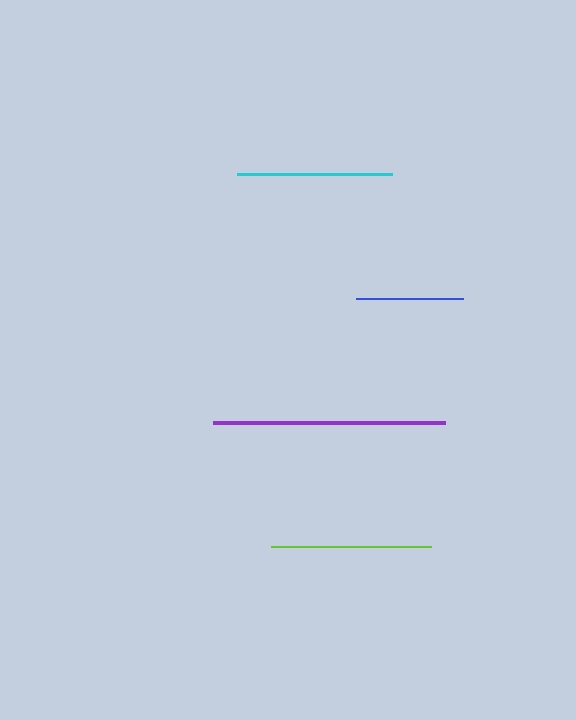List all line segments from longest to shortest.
From longest to shortest: purple, lime, cyan, blue.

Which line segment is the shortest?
The blue line is the shortest at approximately 107 pixels.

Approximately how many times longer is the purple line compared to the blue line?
The purple line is approximately 2.2 times the length of the blue line.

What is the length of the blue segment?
The blue segment is approximately 107 pixels long.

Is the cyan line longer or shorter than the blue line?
The cyan line is longer than the blue line.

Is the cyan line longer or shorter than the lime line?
The lime line is longer than the cyan line.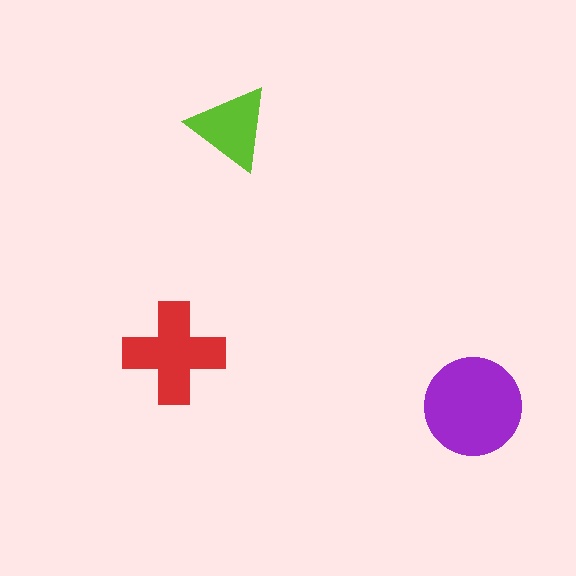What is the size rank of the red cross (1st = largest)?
2nd.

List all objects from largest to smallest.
The purple circle, the red cross, the lime triangle.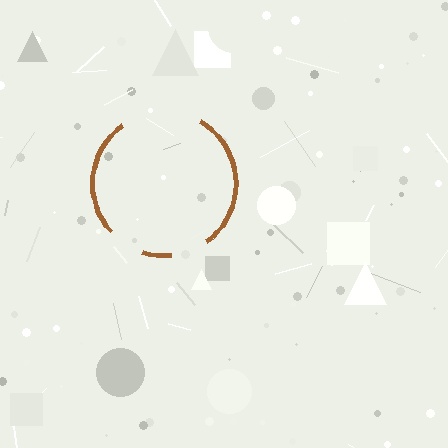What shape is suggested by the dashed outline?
The dashed outline suggests a circle.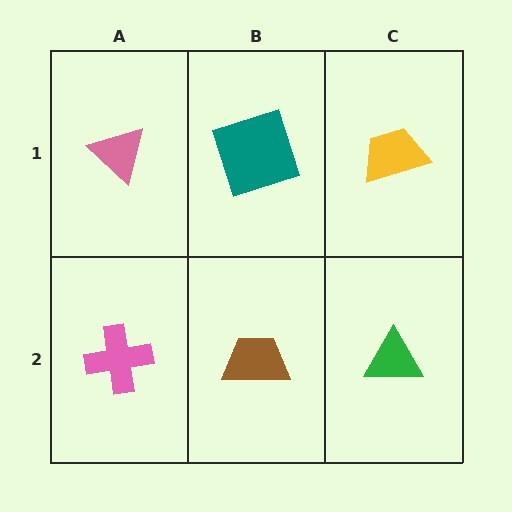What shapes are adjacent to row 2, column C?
A yellow trapezoid (row 1, column C), a brown trapezoid (row 2, column B).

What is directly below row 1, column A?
A pink cross.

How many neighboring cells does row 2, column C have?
2.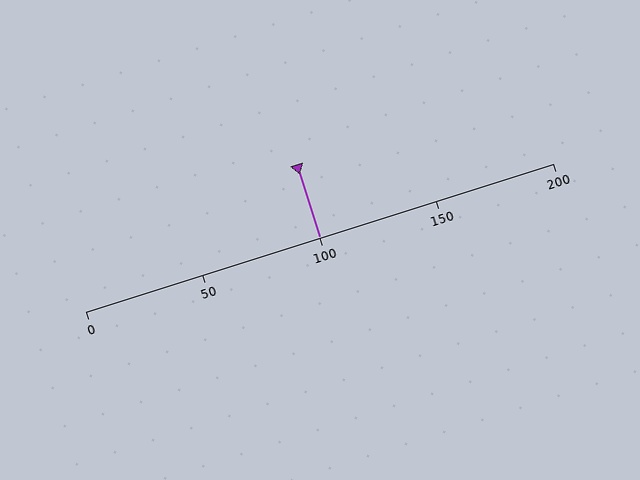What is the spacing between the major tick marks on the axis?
The major ticks are spaced 50 apart.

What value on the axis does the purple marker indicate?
The marker indicates approximately 100.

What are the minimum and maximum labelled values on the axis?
The axis runs from 0 to 200.